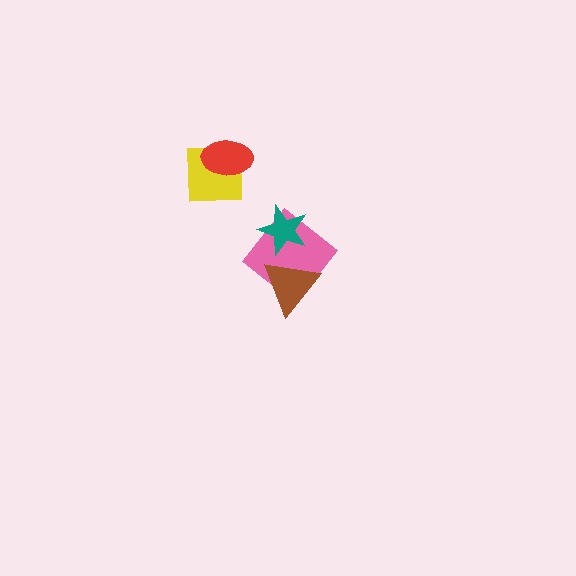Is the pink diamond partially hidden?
Yes, it is partially covered by another shape.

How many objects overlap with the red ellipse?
1 object overlaps with the red ellipse.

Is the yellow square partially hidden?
Yes, it is partially covered by another shape.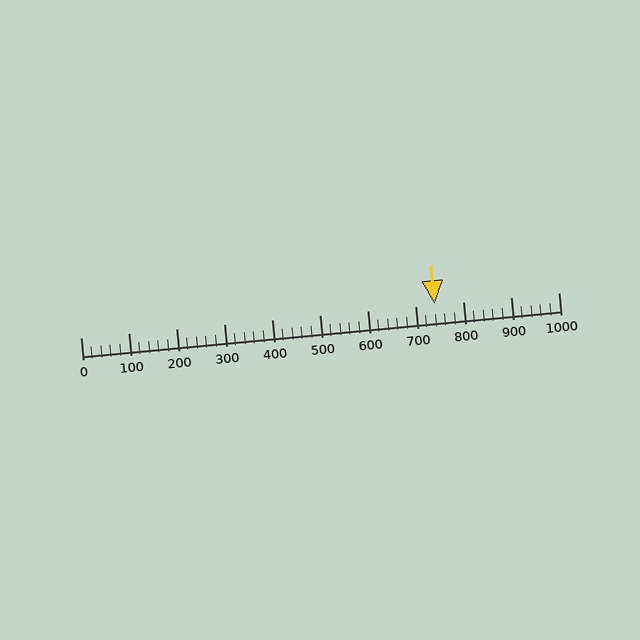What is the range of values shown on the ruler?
The ruler shows values from 0 to 1000.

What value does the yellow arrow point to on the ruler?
The yellow arrow points to approximately 740.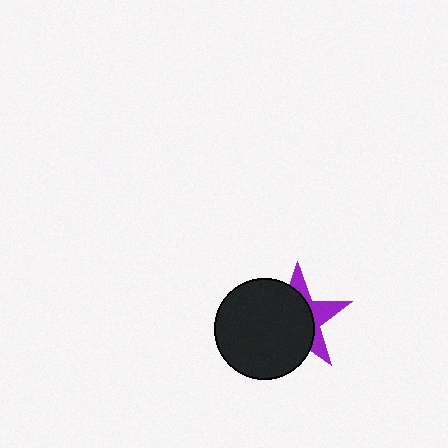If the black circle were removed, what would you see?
You would see the complete purple star.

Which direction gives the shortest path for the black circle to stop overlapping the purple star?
Moving left gives the shortest separation.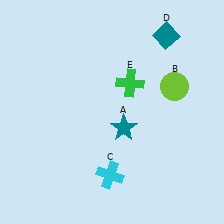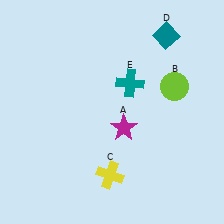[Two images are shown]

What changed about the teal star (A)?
In Image 1, A is teal. In Image 2, it changed to magenta.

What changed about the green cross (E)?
In Image 1, E is green. In Image 2, it changed to teal.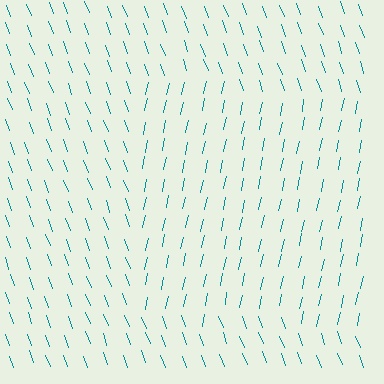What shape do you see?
I see a rectangle.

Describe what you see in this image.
The image is filled with small teal line segments. A rectangle region in the image has lines oriented differently from the surrounding lines, creating a visible texture boundary.